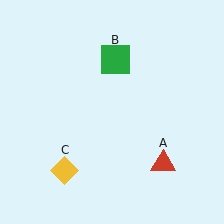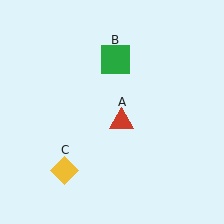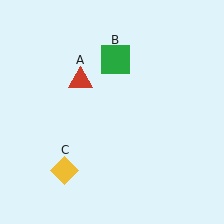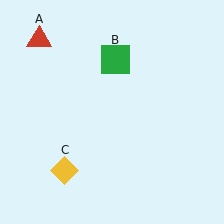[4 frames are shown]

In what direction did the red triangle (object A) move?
The red triangle (object A) moved up and to the left.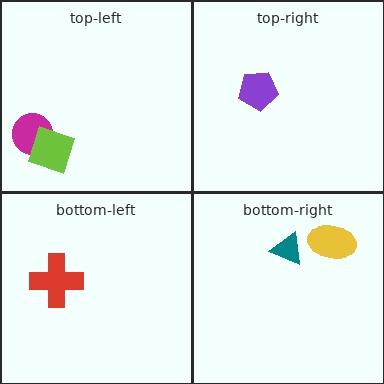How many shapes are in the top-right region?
1.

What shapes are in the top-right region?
The purple pentagon.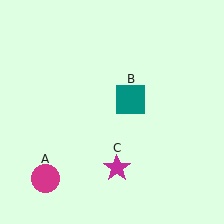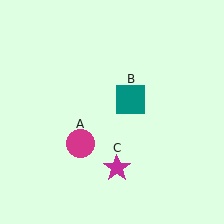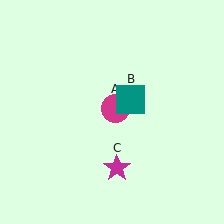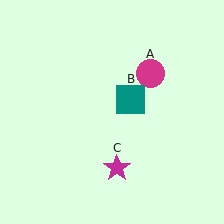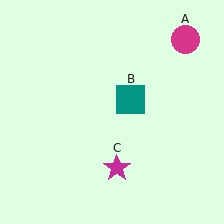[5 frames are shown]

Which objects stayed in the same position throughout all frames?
Teal square (object B) and magenta star (object C) remained stationary.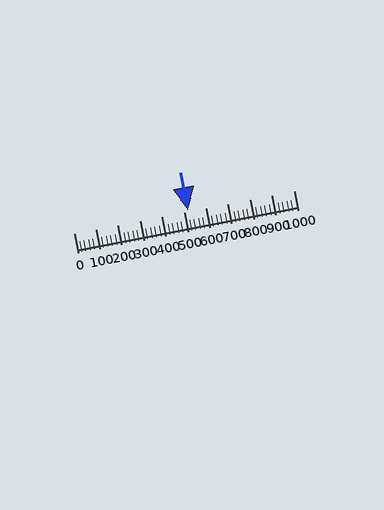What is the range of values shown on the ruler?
The ruler shows values from 0 to 1000.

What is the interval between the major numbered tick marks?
The major tick marks are spaced 100 units apart.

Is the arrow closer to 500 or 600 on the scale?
The arrow is closer to 500.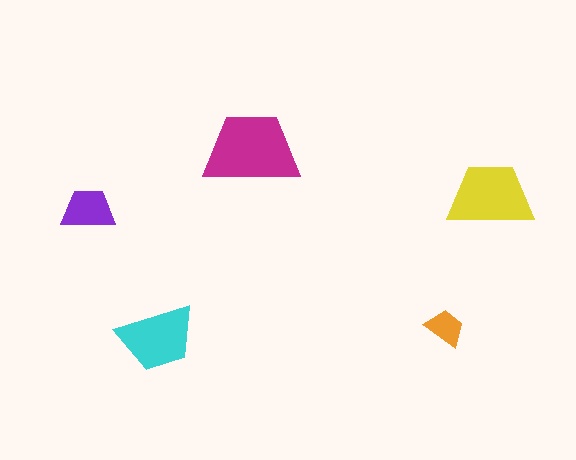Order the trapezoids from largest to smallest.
the magenta one, the yellow one, the cyan one, the purple one, the orange one.